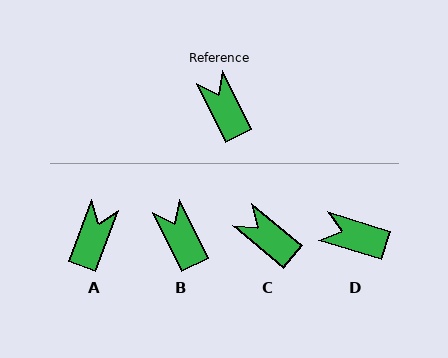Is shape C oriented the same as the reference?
No, it is off by about 24 degrees.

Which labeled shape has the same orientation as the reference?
B.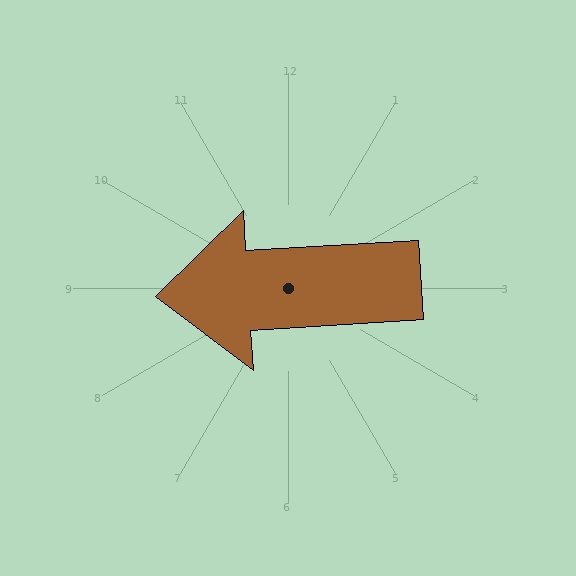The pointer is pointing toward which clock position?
Roughly 9 o'clock.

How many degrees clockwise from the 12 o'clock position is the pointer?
Approximately 266 degrees.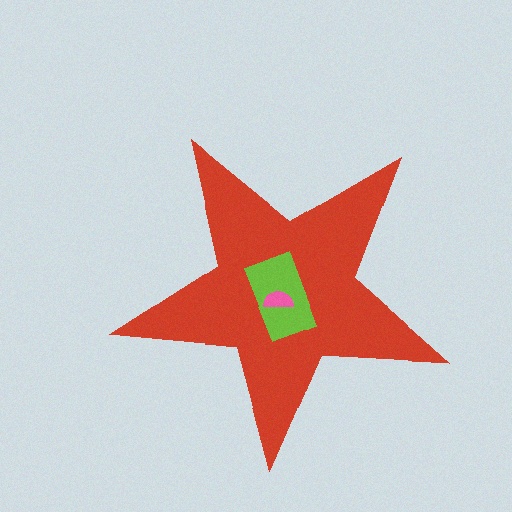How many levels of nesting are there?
3.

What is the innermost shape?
The pink semicircle.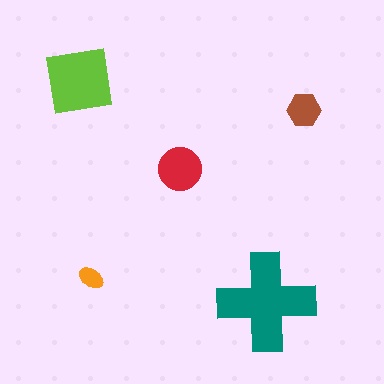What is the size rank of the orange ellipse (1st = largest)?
5th.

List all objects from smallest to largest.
The orange ellipse, the brown hexagon, the red circle, the lime square, the teal cross.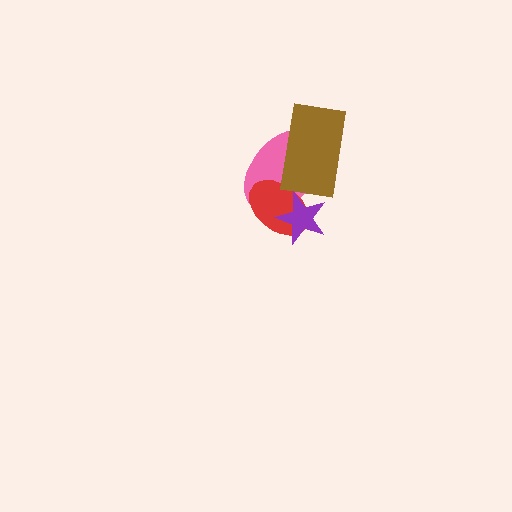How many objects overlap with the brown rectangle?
2 objects overlap with the brown rectangle.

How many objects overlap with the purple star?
2 objects overlap with the purple star.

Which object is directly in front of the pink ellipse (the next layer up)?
The red ellipse is directly in front of the pink ellipse.